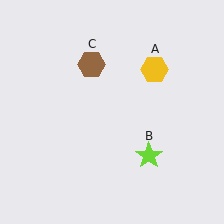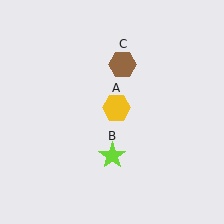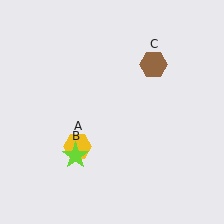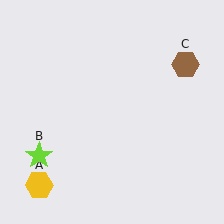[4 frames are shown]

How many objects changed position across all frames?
3 objects changed position: yellow hexagon (object A), lime star (object B), brown hexagon (object C).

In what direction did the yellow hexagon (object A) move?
The yellow hexagon (object A) moved down and to the left.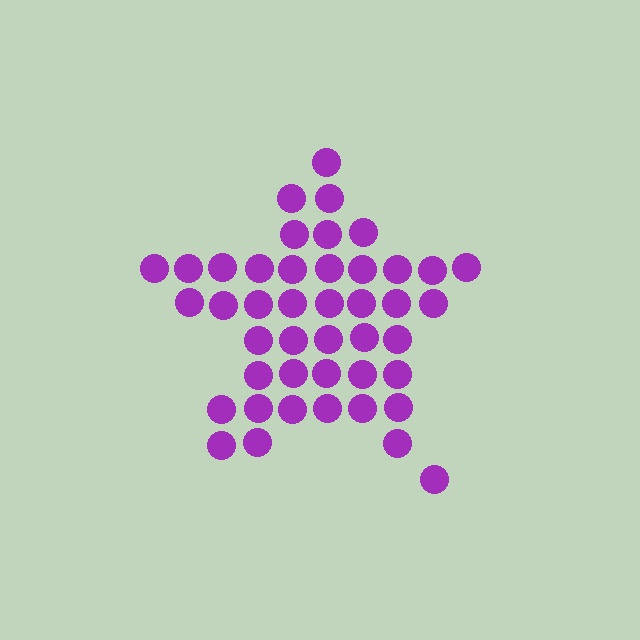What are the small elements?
The small elements are circles.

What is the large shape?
The large shape is a star.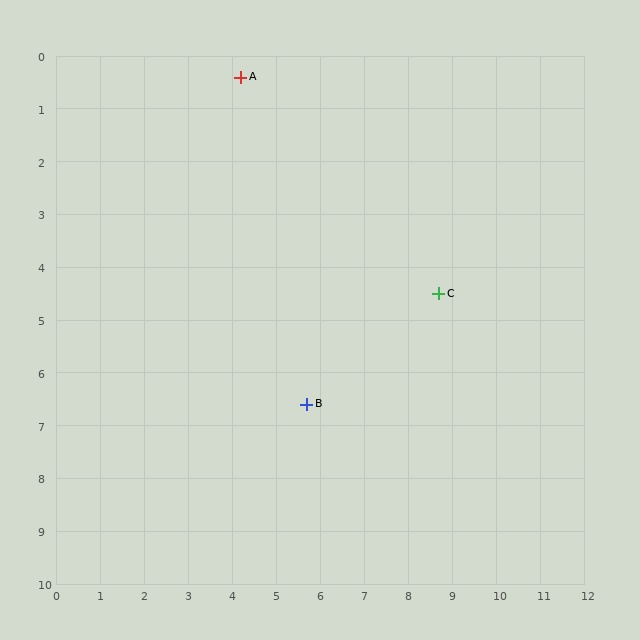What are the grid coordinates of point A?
Point A is at approximately (4.2, 0.4).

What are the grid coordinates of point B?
Point B is at approximately (5.7, 6.6).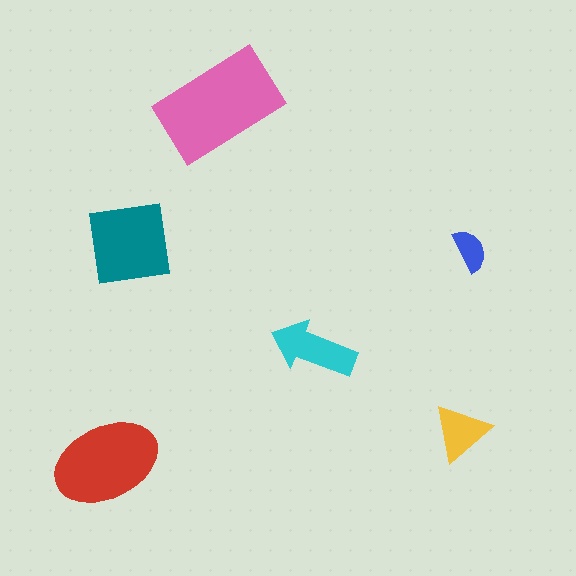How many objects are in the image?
There are 6 objects in the image.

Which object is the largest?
The pink rectangle.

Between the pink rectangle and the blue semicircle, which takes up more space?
The pink rectangle.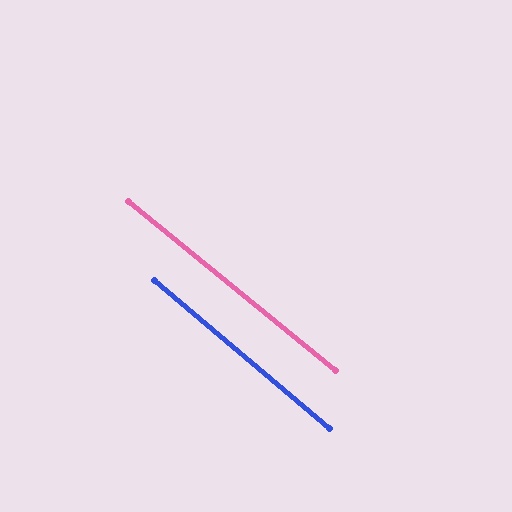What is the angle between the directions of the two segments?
Approximately 1 degree.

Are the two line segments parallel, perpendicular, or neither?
Parallel — their directions differ by only 1.4°.